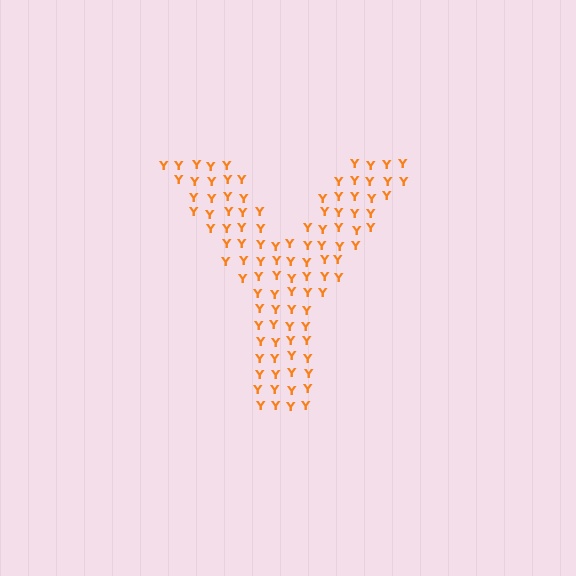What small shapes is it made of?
It is made of small letter Y's.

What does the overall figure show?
The overall figure shows the letter Y.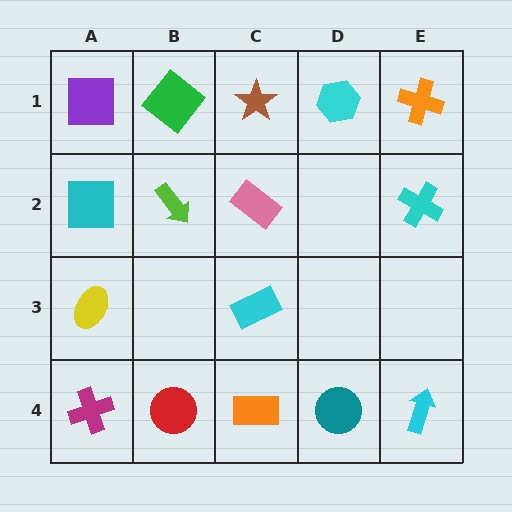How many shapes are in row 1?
5 shapes.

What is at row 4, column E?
A cyan arrow.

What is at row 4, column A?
A magenta cross.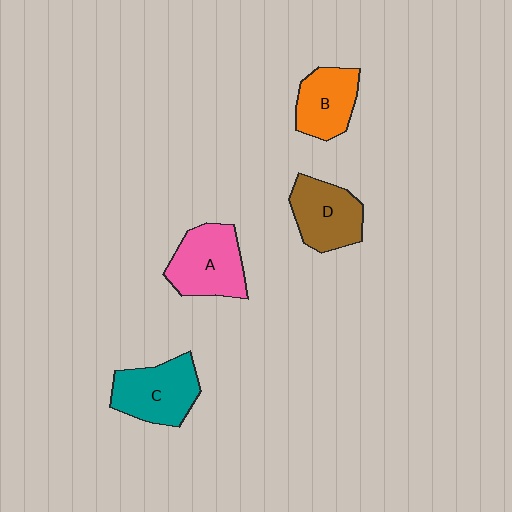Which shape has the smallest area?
Shape B (orange).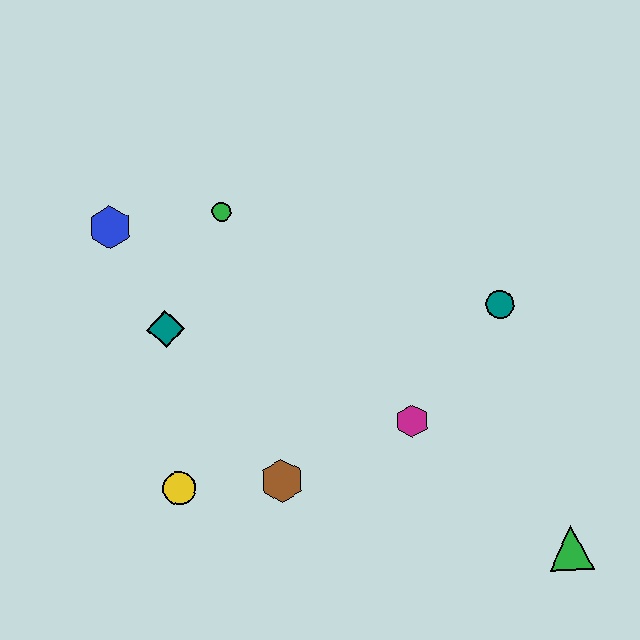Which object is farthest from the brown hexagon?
The blue hexagon is farthest from the brown hexagon.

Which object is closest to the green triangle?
The magenta hexagon is closest to the green triangle.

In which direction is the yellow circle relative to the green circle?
The yellow circle is below the green circle.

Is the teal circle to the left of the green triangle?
Yes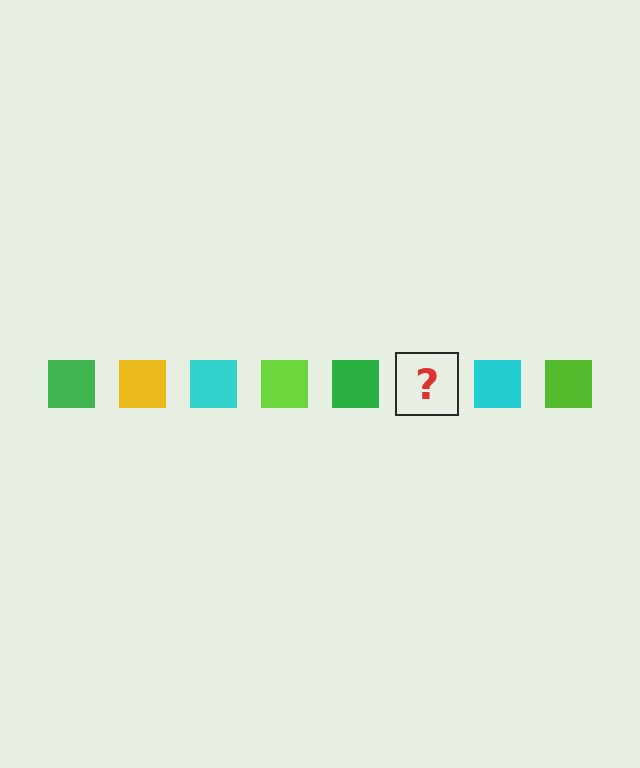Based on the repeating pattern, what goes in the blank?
The blank should be a yellow square.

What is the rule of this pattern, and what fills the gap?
The rule is that the pattern cycles through green, yellow, cyan, lime squares. The gap should be filled with a yellow square.